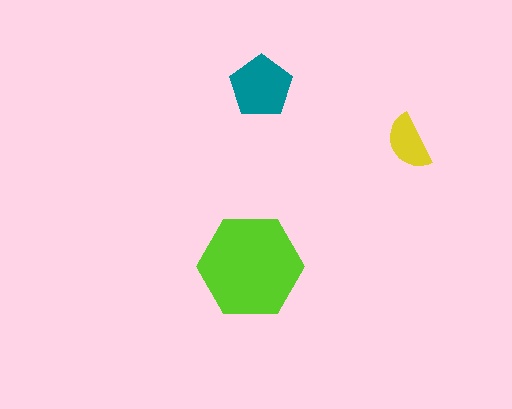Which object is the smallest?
The yellow semicircle.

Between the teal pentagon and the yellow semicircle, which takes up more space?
The teal pentagon.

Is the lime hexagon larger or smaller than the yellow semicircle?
Larger.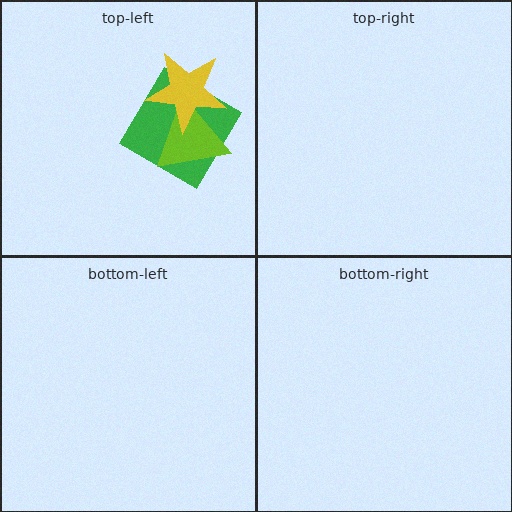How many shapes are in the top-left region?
3.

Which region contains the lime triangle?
The top-left region.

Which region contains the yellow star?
The top-left region.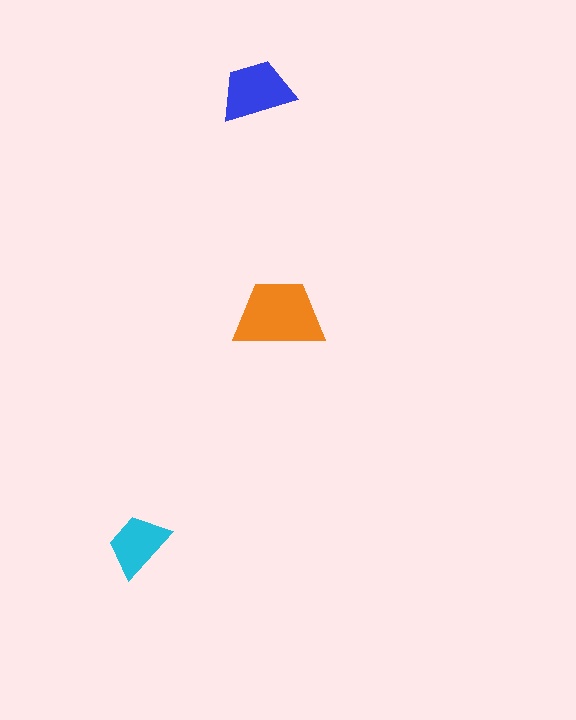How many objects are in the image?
There are 3 objects in the image.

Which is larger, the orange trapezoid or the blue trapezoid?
The orange one.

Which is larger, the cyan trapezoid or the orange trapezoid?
The orange one.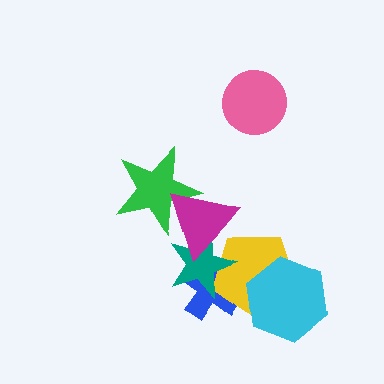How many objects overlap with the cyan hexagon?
1 object overlaps with the cyan hexagon.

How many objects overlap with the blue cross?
2 objects overlap with the blue cross.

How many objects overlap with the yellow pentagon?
4 objects overlap with the yellow pentagon.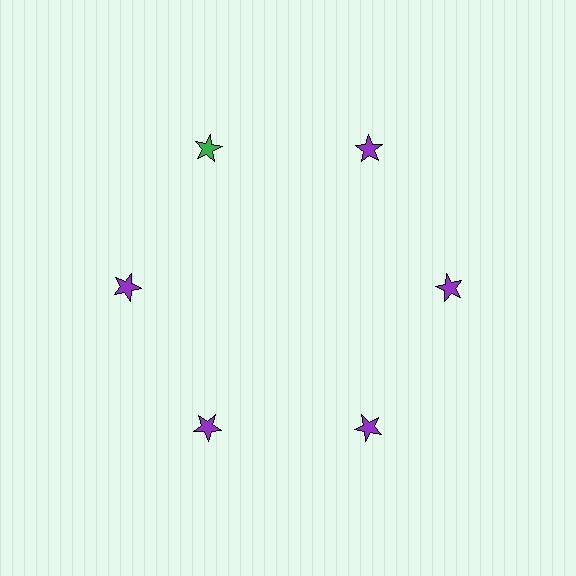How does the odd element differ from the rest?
It has a different color: green instead of purple.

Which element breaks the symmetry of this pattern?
The green star at roughly the 11 o'clock position breaks the symmetry. All other shapes are purple stars.